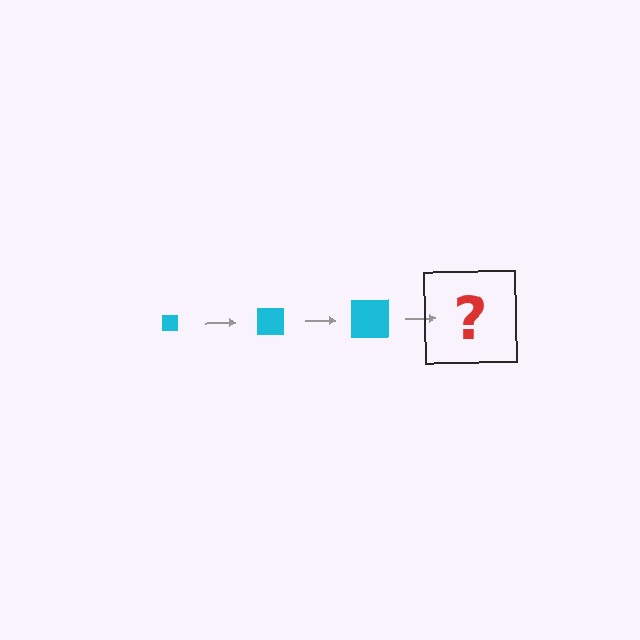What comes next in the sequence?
The next element should be a cyan square, larger than the previous one.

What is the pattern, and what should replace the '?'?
The pattern is that the square gets progressively larger each step. The '?' should be a cyan square, larger than the previous one.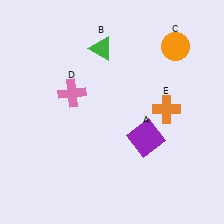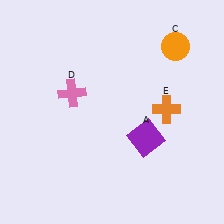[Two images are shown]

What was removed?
The green triangle (B) was removed in Image 2.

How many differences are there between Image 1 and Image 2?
There is 1 difference between the two images.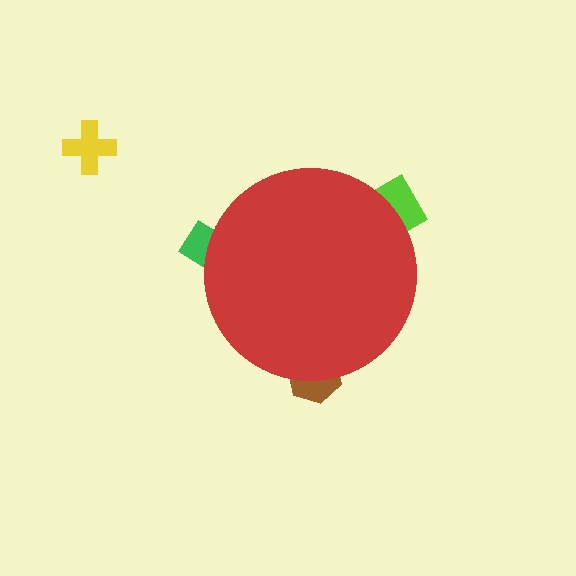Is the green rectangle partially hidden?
Yes, the green rectangle is partially hidden behind the red circle.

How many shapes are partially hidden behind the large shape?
3 shapes are partially hidden.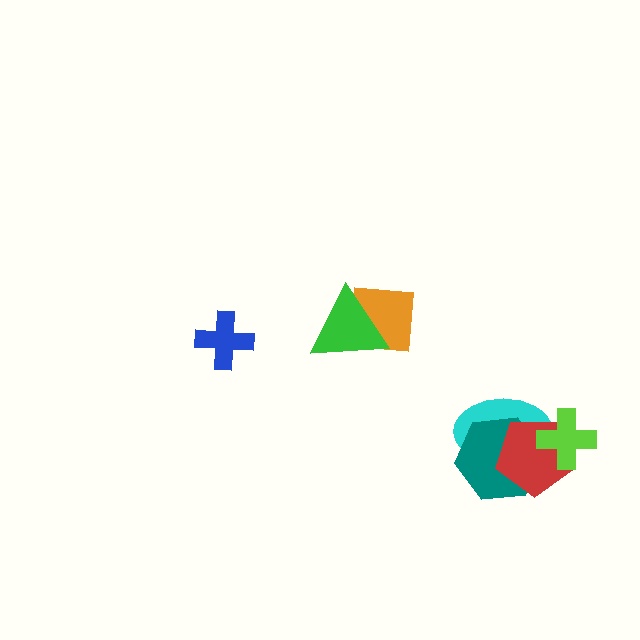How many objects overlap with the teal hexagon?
2 objects overlap with the teal hexagon.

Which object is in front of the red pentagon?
The lime cross is in front of the red pentagon.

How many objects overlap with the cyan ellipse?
3 objects overlap with the cyan ellipse.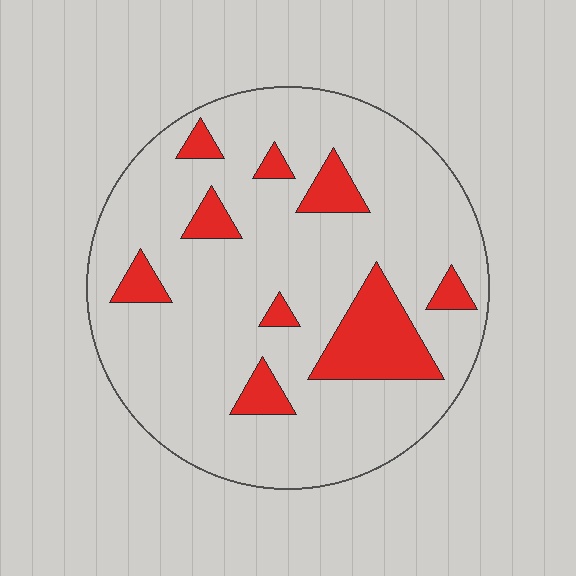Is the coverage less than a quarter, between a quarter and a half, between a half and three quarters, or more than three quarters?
Less than a quarter.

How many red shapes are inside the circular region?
9.